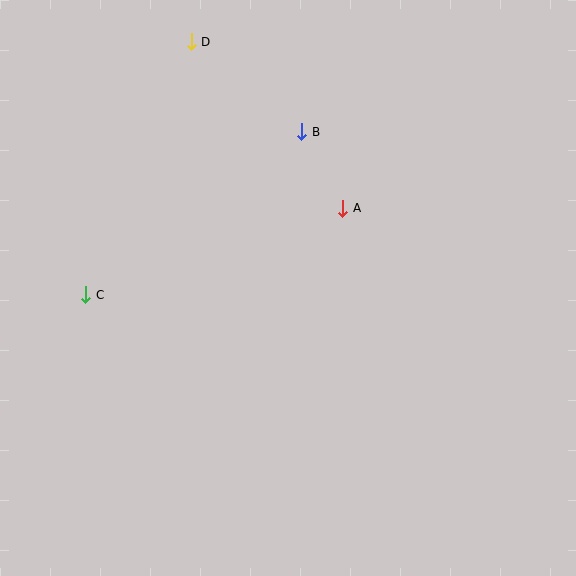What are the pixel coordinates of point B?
Point B is at (302, 132).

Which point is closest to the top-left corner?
Point D is closest to the top-left corner.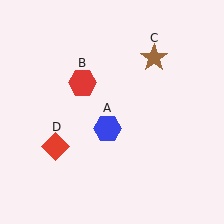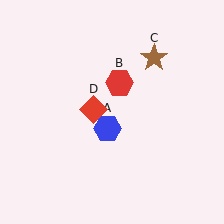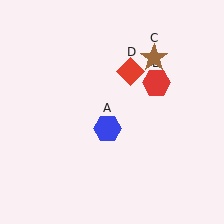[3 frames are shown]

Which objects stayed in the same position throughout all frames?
Blue hexagon (object A) and brown star (object C) remained stationary.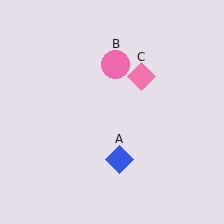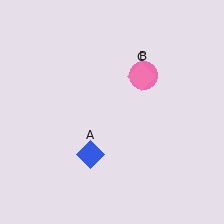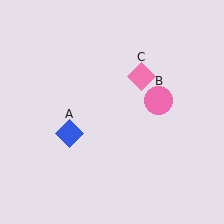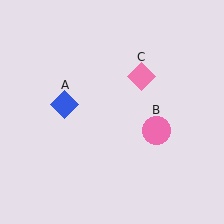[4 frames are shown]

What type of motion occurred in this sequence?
The blue diamond (object A), pink circle (object B) rotated clockwise around the center of the scene.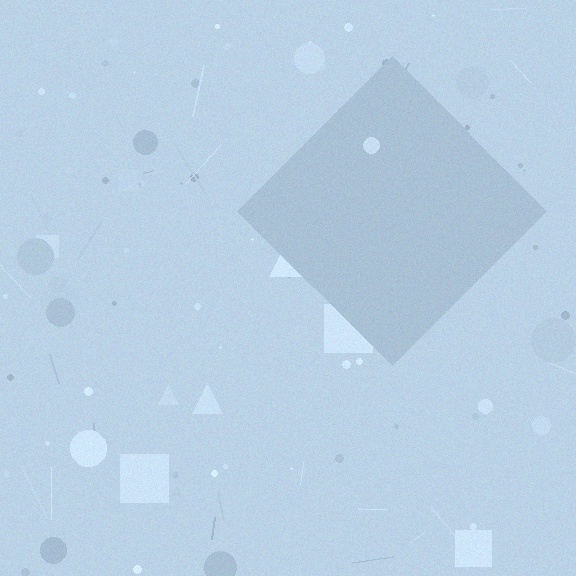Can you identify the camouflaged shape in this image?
The camouflaged shape is a diamond.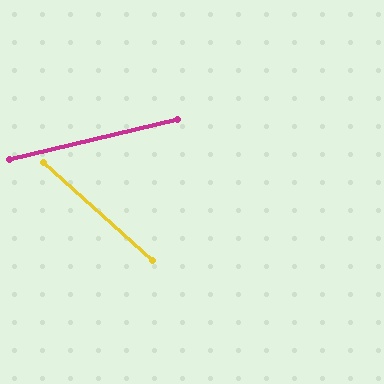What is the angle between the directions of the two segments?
Approximately 55 degrees.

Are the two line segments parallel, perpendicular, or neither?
Neither parallel nor perpendicular — they differ by about 55°.